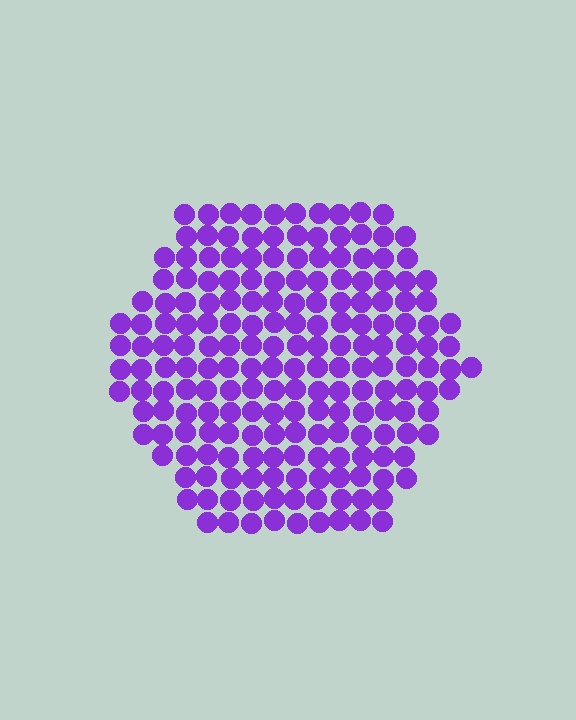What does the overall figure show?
The overall figure shows a hexagon.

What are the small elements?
The small elements are circles.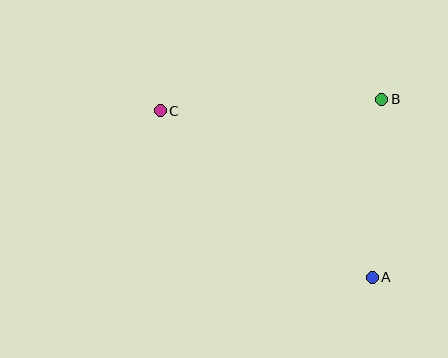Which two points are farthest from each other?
Points A and C are farthest from each other.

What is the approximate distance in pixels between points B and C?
The distance between B and C is approximately 222 pixels.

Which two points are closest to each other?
Points A and B are closest to each other.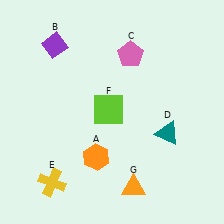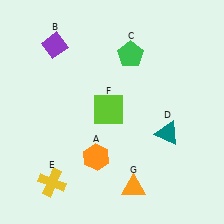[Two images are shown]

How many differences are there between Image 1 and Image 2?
There is 1 difference between the two images.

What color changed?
The pentagon (C) changed from pink in Image 1 to green in Image 2.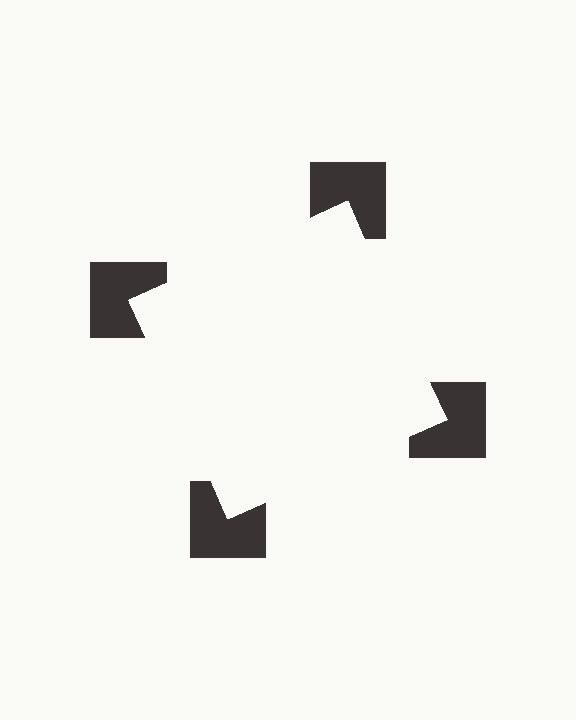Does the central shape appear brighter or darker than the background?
It typically appears slightly brighter than the background, even though no actual brightness change is drawn.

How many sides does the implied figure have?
4 sides.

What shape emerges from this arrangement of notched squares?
An illusory square — its edges are inferred from the aligned wedge cuts in the notched squares, not physically drawn.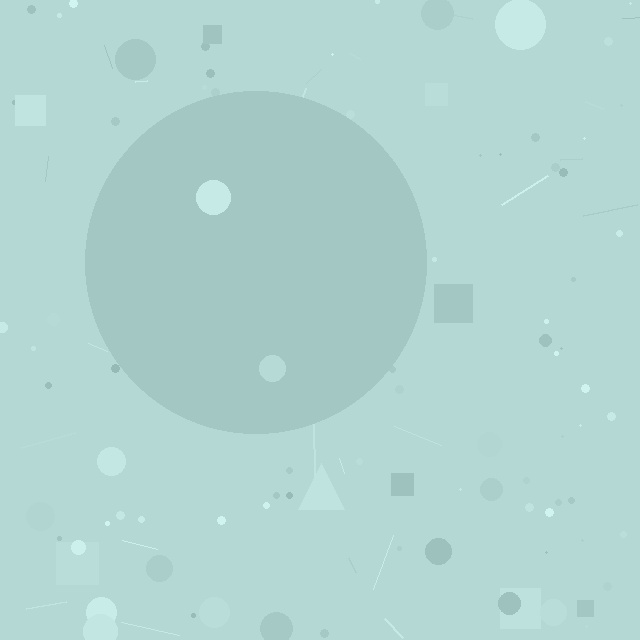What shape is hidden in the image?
A circle is hidden in the image.